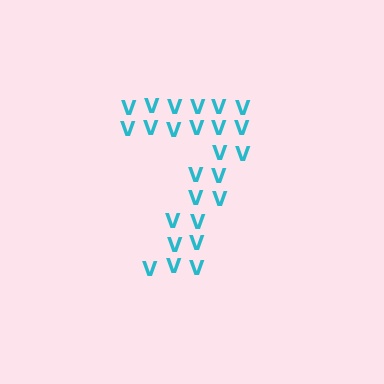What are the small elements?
The small elements are letter V's.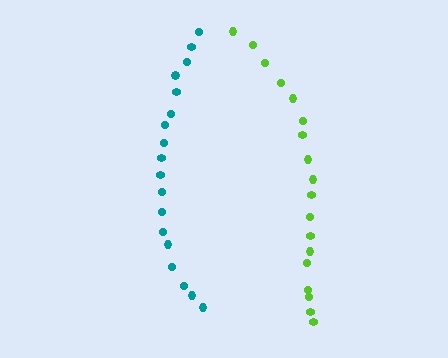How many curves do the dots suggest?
There are 2 distinct paths.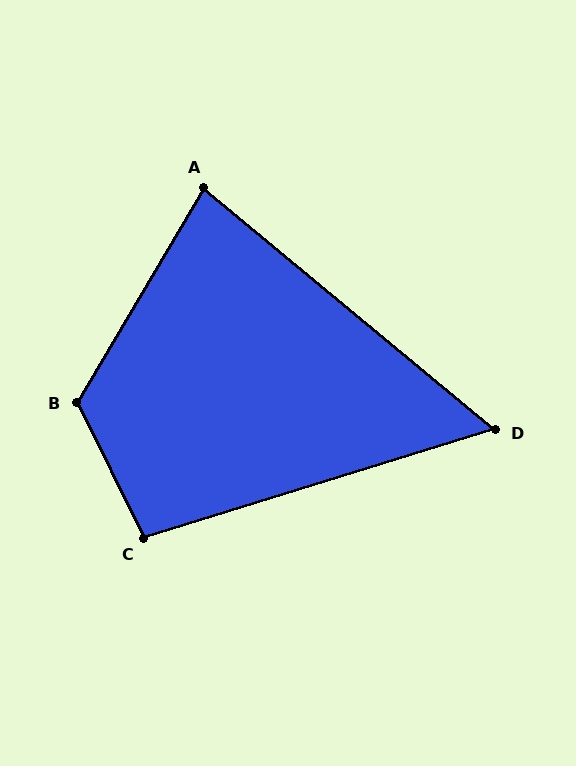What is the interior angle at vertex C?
Approximately 99 degrees (obtuse).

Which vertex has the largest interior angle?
B, at approximately 123 degrees.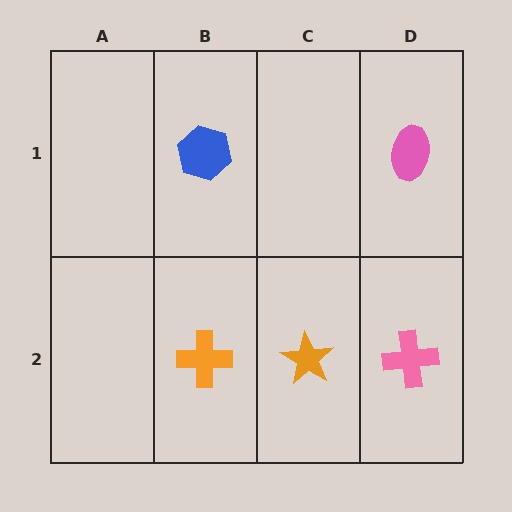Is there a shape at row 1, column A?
No, that cell is empty.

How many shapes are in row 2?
3 shapes.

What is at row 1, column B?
A blue hexagon.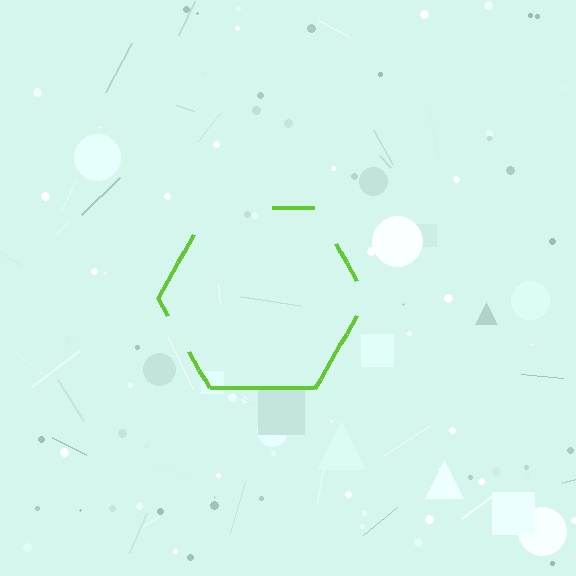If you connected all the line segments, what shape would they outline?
They would outline a hexagon.